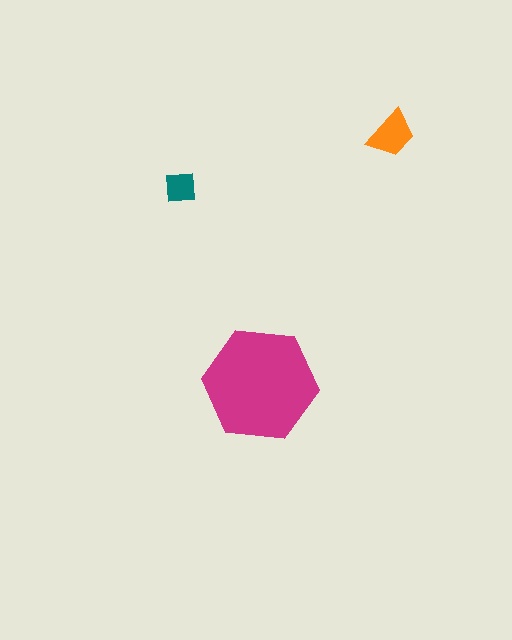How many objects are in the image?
There are 3 objects in the image.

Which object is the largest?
The magenta hexagon.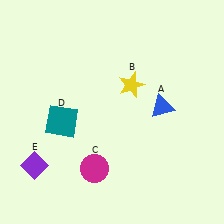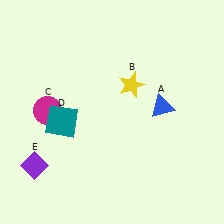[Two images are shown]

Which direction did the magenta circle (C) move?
The magenta circle (C) moved up.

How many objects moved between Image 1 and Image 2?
1 object moved between the two images.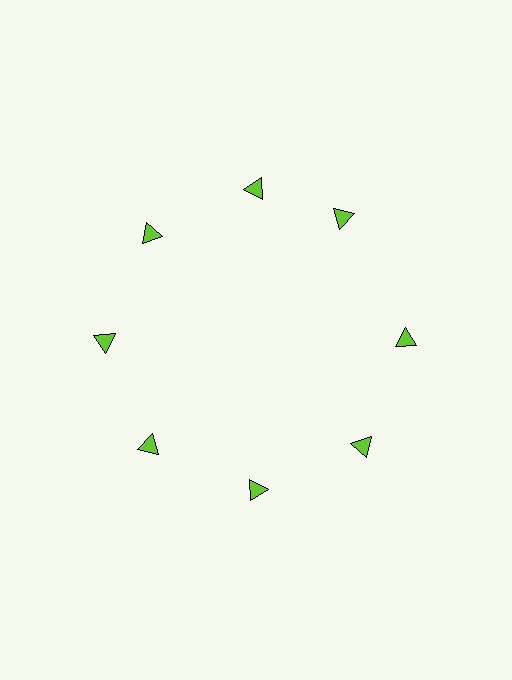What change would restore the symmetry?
The symmetry would be restored by rotating it back into even spacing with its neighbors so that all 8 triangles sit at equal angles and equal distance from the center.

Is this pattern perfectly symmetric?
No. The 8 lime triangles are arranged in a ring, but one element near the 2 o'clock position is rotated out of alignment along the ring, breaking the 8-fold rotational symmetry.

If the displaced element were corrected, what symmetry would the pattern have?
It would have 8-fold rotational symmetry — the pattern would map onto itself every 45 degrees.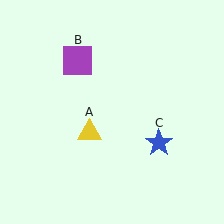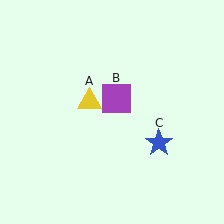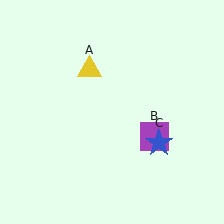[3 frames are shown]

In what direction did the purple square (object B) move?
The purple square (object B) moved down and to the right.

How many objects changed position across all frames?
2 objects changed position: yellow triangle (object A), purple square (object B).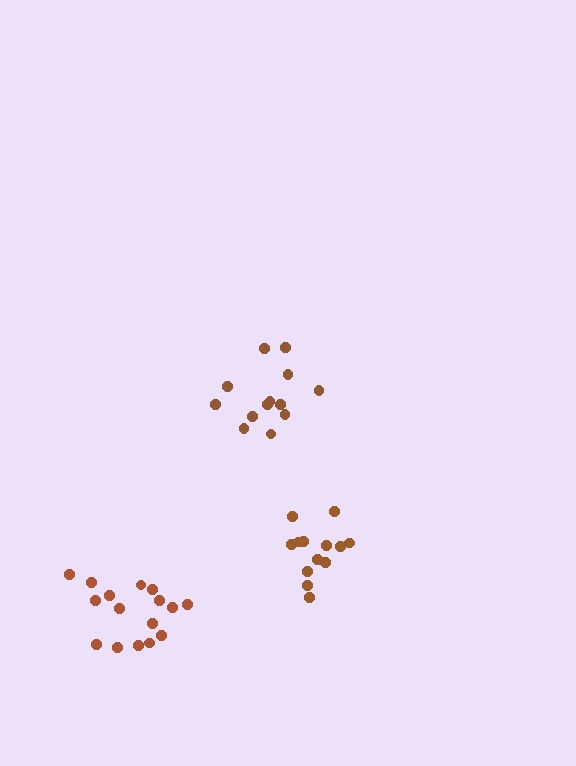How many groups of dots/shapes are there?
There are 3 groups.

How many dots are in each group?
Group 1: 16 dots, Group 2: 13 dots, Group 3: 13 dots (42 total).